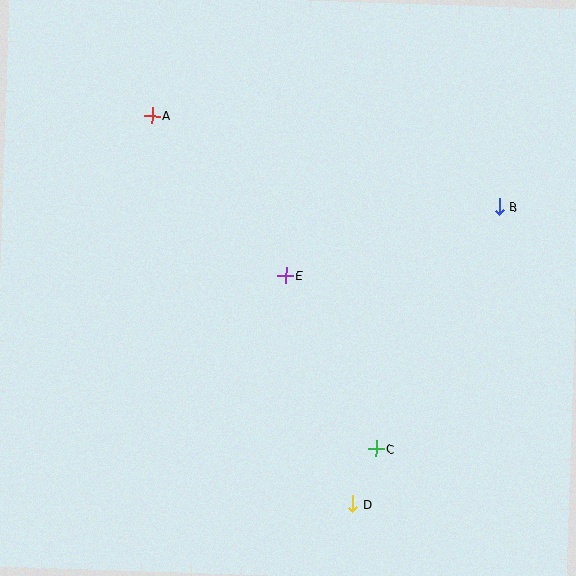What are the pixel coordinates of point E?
Point E is at (286, 276).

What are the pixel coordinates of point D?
Point D is at (353, 504).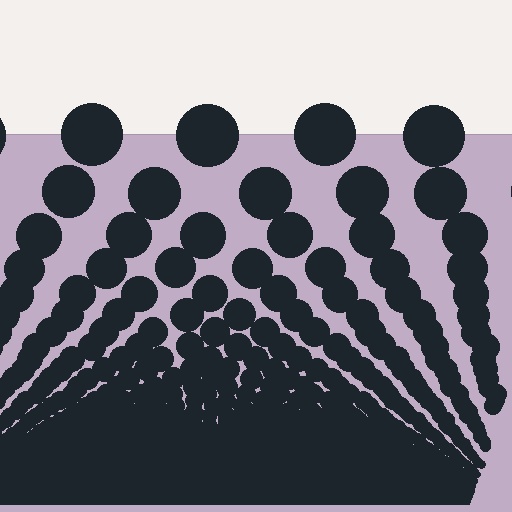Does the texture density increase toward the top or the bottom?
Density increases toward the bottom.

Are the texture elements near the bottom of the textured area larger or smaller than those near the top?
Smaller. The gradient is inverted — elements near the bottom are smaller and denser.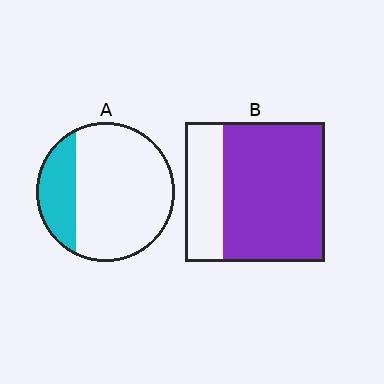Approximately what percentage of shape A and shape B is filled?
A is approximately 25% and B is approximately 75%.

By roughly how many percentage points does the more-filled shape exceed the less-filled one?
By roughly 50 percentage points (B over A).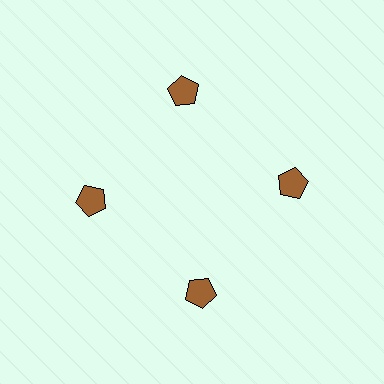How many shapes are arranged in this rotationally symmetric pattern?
There are 4 shapes, arranged in 4 groups of 1.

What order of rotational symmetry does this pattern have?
This pattern has 4-fold rotational symmetry.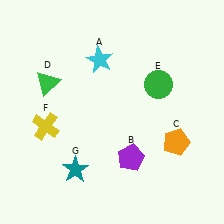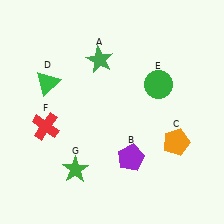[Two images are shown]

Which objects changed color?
A changed from cyan to green. F changed from yellow to red. G changed from teal to green.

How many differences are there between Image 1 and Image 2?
There are 3 differences between the two images.